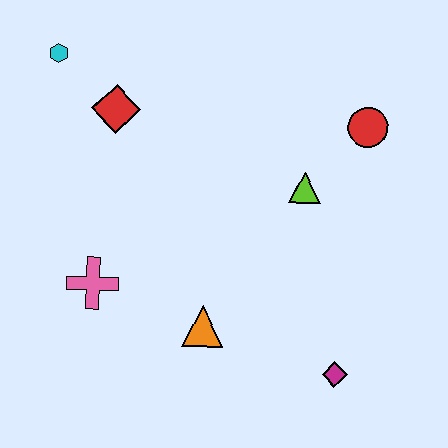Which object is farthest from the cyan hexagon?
The magenta diamond is farthest from the cyan hexagon.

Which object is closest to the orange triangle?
The pink cross is closest to the orange triangle.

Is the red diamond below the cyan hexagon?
Yes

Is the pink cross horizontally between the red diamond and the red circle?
No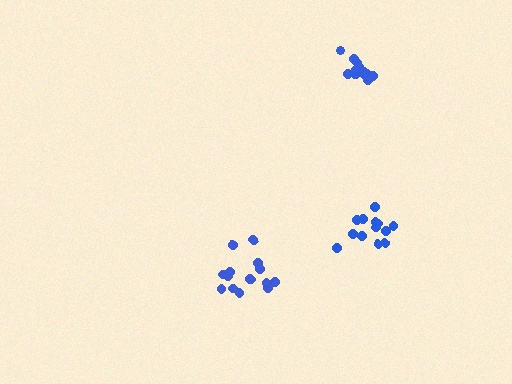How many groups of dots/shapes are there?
There are 3 groups.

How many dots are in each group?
Group 1: 13 dots, Group 2: 15 dots, Group 3: 13 dots (41 total).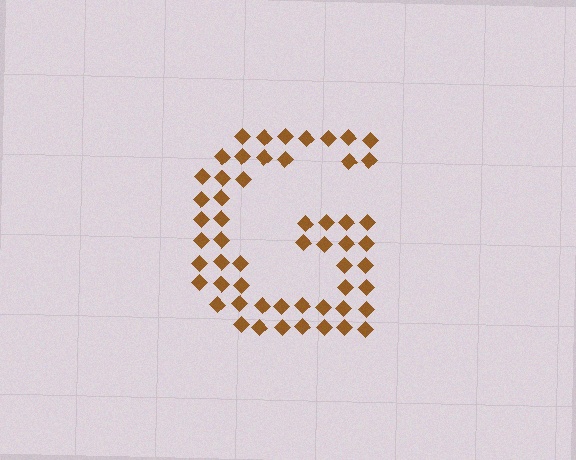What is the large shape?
The large shape is the letter G.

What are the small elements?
The small elements are diamonds.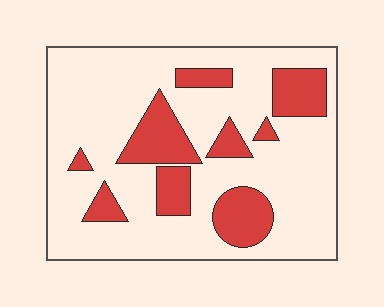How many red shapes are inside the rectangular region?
9.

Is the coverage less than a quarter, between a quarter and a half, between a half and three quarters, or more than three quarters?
Less than a quarter.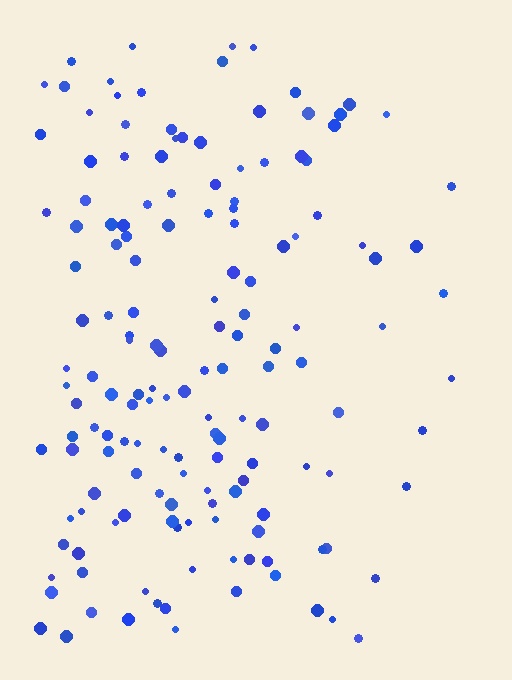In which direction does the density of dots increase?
From right to left, with the left side densest.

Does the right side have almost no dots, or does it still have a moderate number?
Still a moderate number, just noticeably fewer than the left.